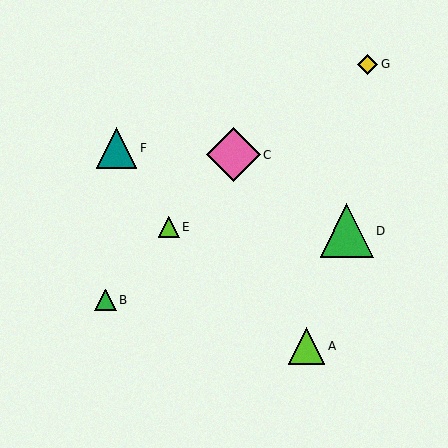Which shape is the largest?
The pink diamond (labeled C) is the largest.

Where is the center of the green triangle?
The center of the green triangle is at (347, 231).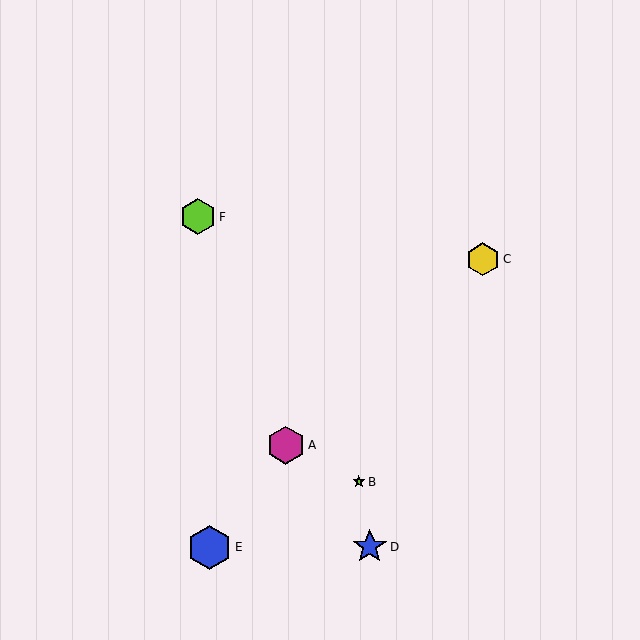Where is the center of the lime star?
The center of the lime star is at (359, 482).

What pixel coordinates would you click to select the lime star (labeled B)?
Click at (359, 482) to select the lime star B.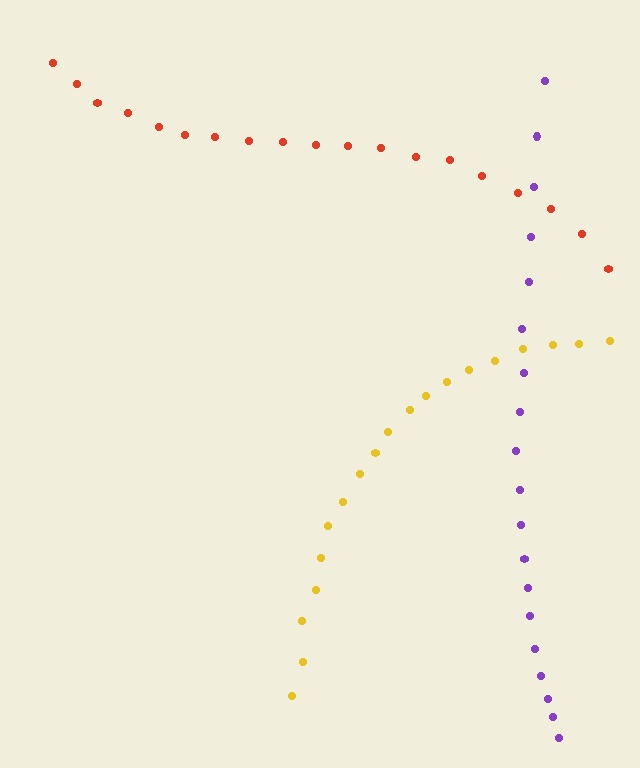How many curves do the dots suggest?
There are 3 distinct paths.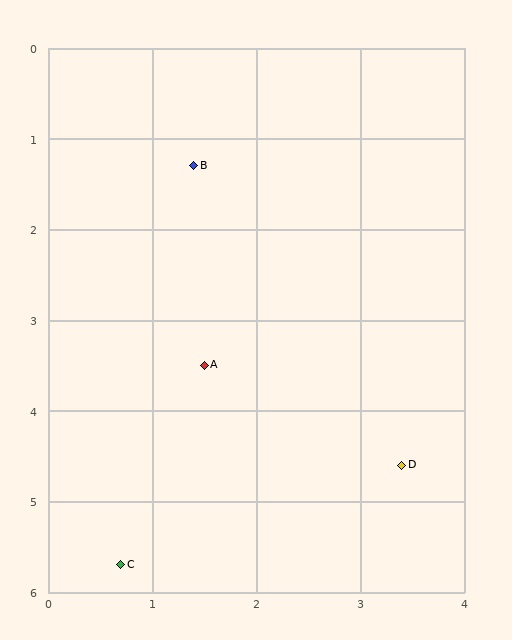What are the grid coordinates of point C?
Point C is at approximately (0.7, 5.7).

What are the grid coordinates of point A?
Point A is at approximately (1.5, 3.5).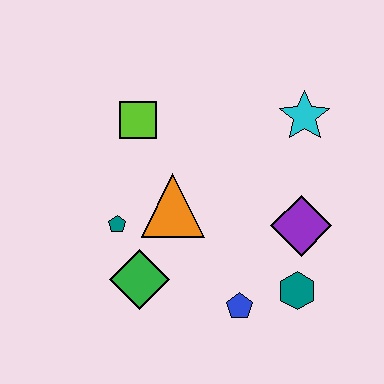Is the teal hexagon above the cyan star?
No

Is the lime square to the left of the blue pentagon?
Yes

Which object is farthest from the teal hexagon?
The lime square is farthest from the teal hexagon.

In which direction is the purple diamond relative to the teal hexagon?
The purple diamond is above the teal hexagon.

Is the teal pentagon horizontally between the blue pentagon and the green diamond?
No